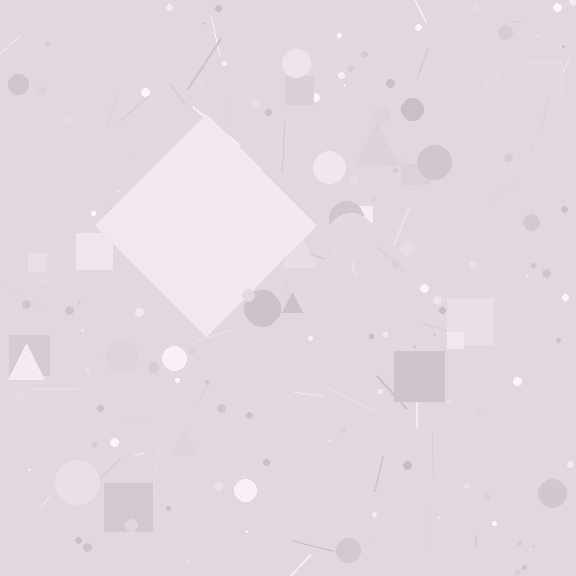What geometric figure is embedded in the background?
A diamond is embedded in the background.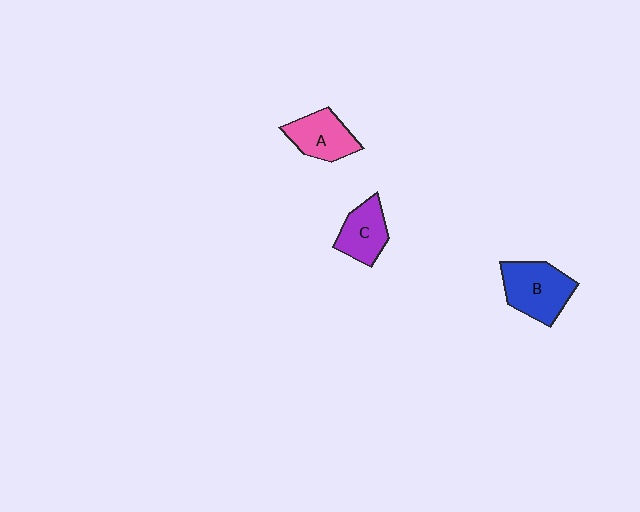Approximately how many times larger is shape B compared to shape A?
Approximately 1.3 times.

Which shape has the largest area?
Shape B (blue).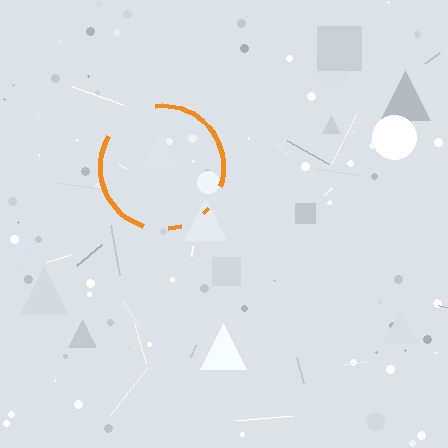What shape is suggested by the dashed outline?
The dashed outline suggests a circle.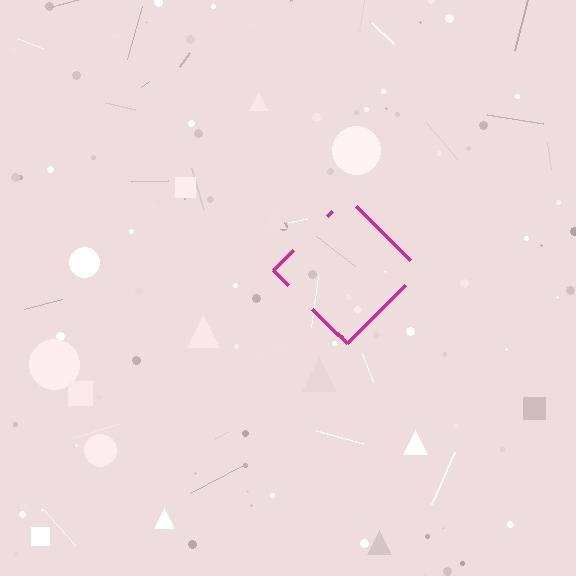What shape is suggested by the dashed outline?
The dashed outline suggests a diamond.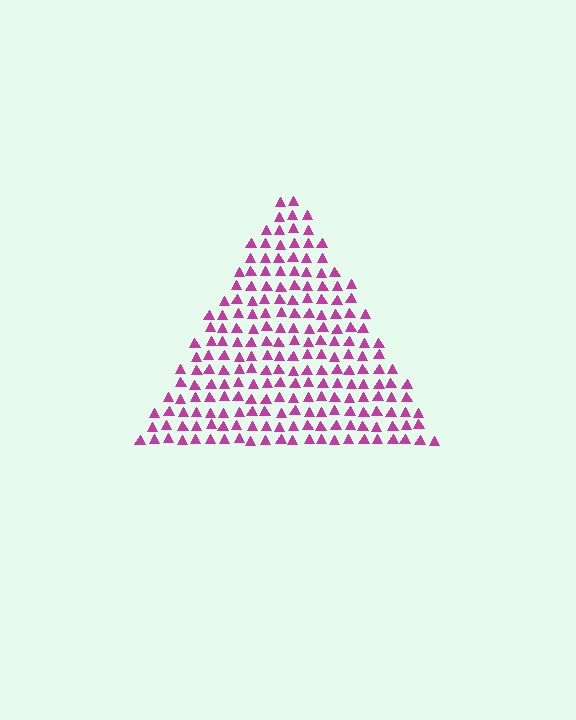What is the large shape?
The large shape is a triangle.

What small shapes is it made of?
It is made of small triangles.